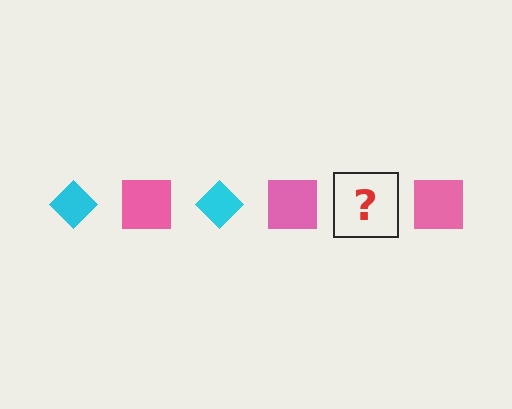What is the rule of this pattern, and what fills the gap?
The rule is that the pattern alternates between cyan diamond and pink square. The gap should be filled with a cyan diamond.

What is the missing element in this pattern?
The missing element is a cyan diamond.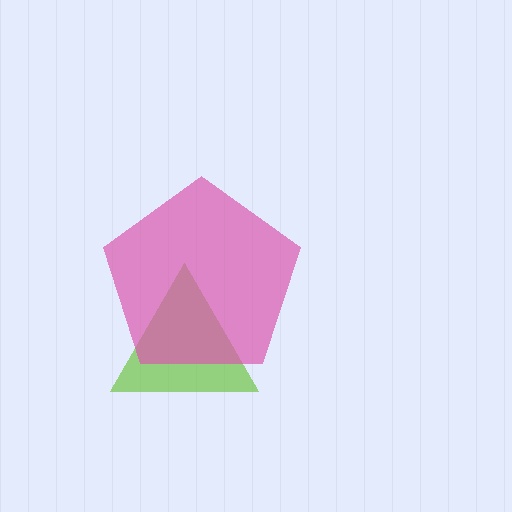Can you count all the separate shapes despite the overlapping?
Yes, there are 2 separate shapes.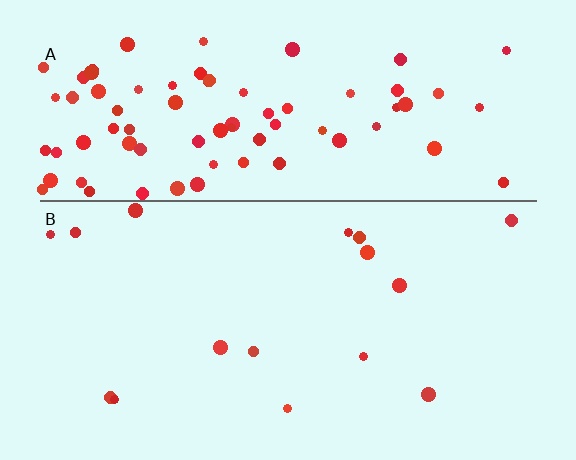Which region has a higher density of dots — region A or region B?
A (the top).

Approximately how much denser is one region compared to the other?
Approximately 5.2× — region A over region B.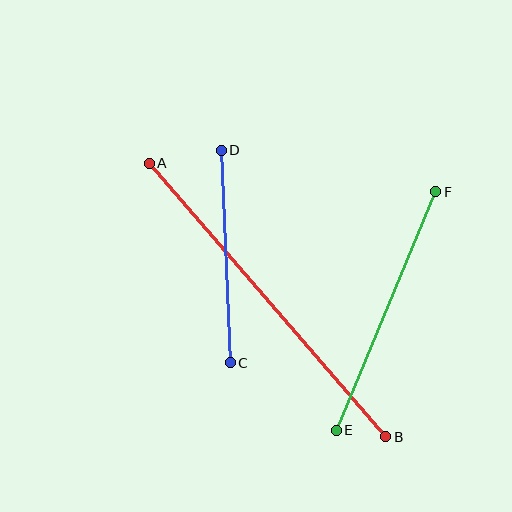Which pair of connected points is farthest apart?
Points A and B are farthest apart.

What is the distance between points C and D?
The distance is approximately 213 pixels.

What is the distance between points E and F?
The distance is approximately 258 pixels.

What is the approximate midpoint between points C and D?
The midpoint is at approximately (226, 257) pixels.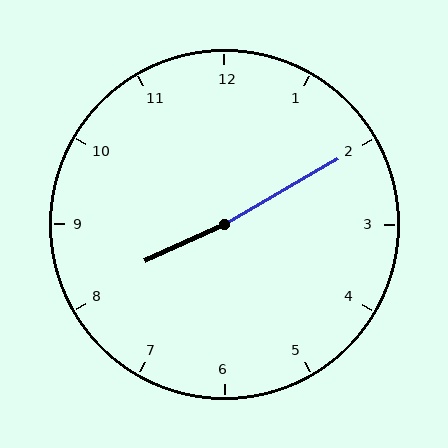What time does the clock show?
8:10.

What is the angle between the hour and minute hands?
Approximately 175 degrees.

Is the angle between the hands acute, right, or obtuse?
It is obtuse.